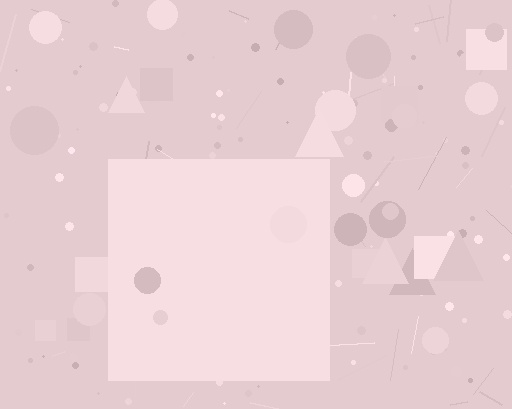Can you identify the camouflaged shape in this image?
The camouflaged shape is a square.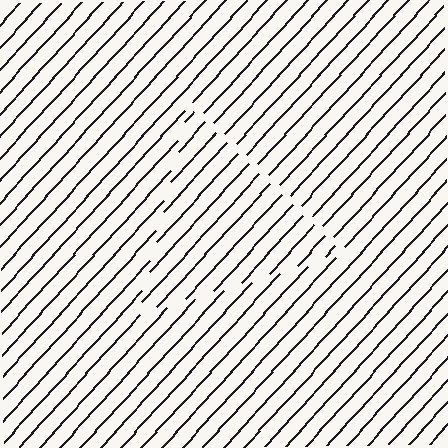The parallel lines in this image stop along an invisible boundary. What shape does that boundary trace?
An illusory triangle. The interior of the shape contains the same grating, shifted by half a period — the contour is defined by the phase discontinuity where line-ends from the inner and outer gratings abut.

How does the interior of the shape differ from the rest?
The interior of the shape contains the same grating, shifted by half a period — the contour is defined by the phase discontinuity where line-ends from the inner and outer gratings abut.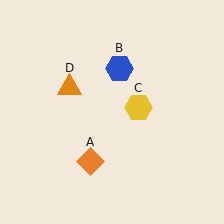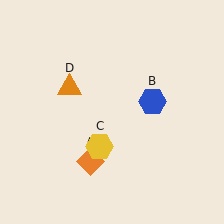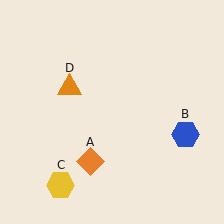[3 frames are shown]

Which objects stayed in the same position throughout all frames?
Orange diamond (object A) and orange triangle (object D) remained stationary.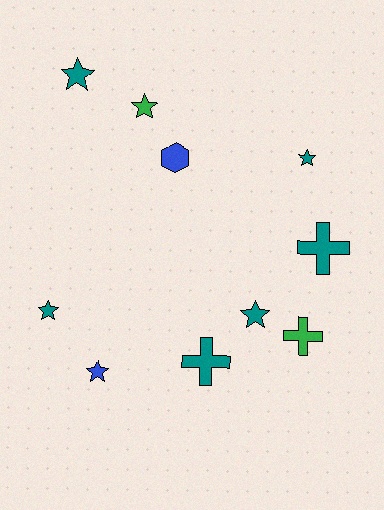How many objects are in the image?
There are 10 objects.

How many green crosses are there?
There is 1 green cross.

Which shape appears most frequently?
Star, with 6 objects.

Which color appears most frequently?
Teal, with 6 objects.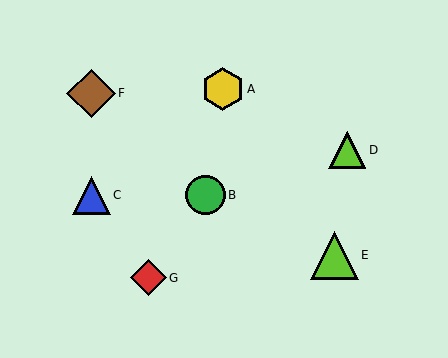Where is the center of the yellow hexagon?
The center of the yellow hexagon is at (223, 89).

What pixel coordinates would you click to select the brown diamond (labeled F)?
Click at (91, 93) to select the brown diamond F.